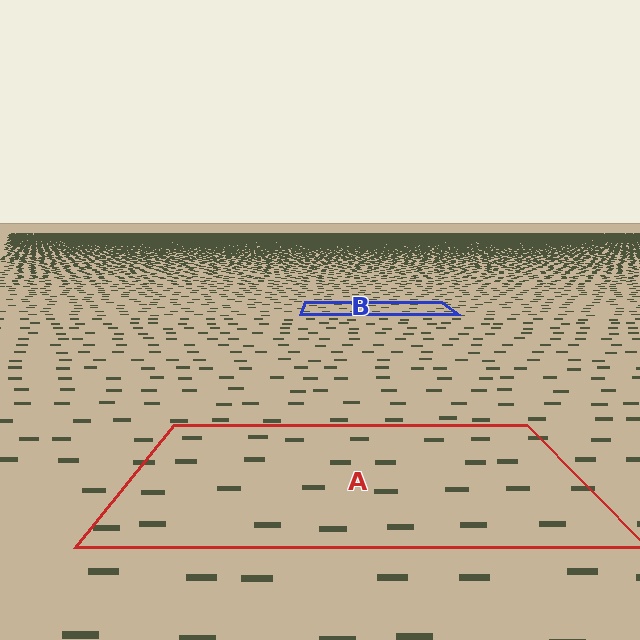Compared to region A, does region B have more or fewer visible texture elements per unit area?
Region B has more texture elements per unit area — they are packed more densely because it is farther away.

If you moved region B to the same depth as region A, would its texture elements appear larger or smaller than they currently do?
They would appear larger. At a closer depth, the same texture elements are projected at a bigger on-screen size.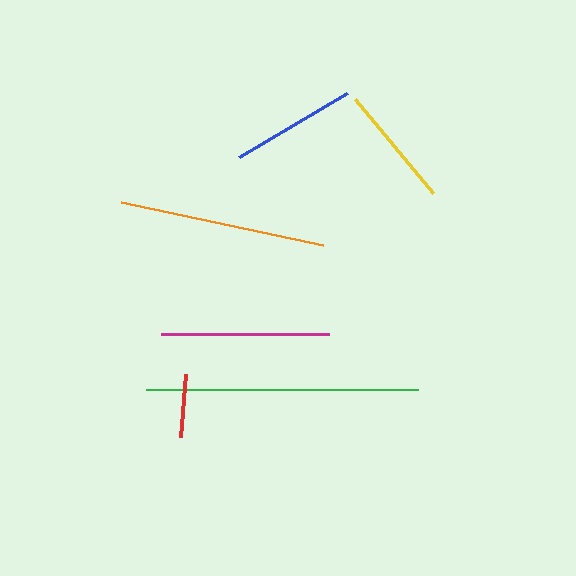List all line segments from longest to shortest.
From longest to shortest: green, orange, magenta, blue, yellow, red.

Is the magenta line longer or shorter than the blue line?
The magenta line is longer than the blue line.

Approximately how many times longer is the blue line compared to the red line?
The blue line is approximately 2.0 times the length of the red line.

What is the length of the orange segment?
The orange segment is approximately 206 pixels long.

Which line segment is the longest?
The green line is the longest at approximately 272 pixels.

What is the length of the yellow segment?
The yellow segment is approximately 122 pixels long.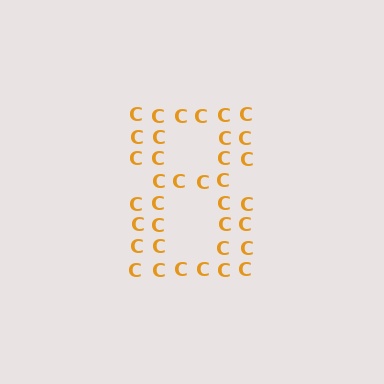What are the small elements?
The small elements are letter C's.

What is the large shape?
The large shape is the digit 8.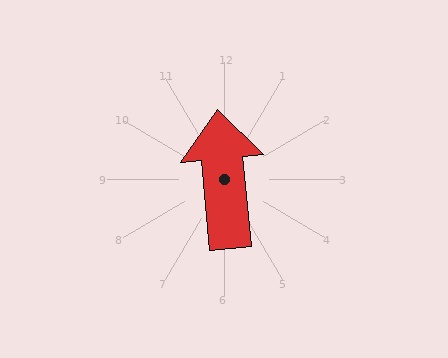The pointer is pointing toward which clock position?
Roughly 12 o'clock.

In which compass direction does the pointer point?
North.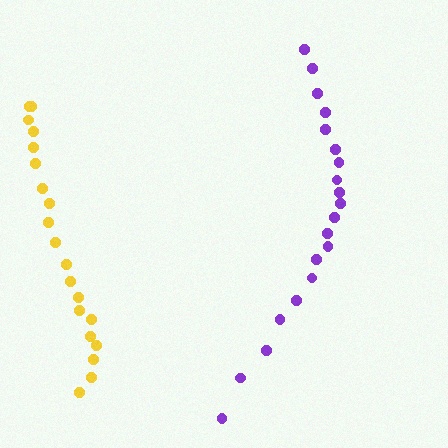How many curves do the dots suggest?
There are 2 distinct paths.